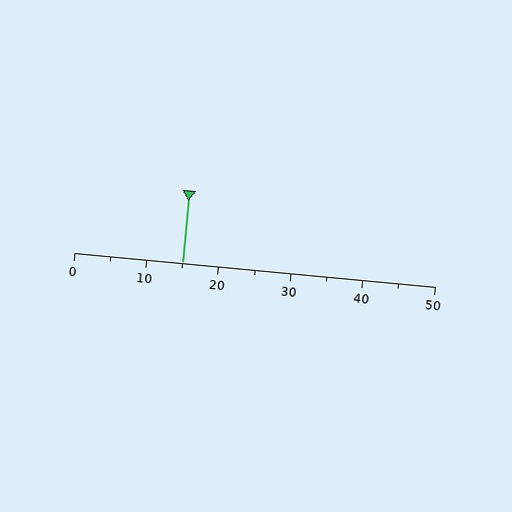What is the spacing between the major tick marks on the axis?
The major ticks are spaced 10 apart.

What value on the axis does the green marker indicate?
The marker indicates approximately 15.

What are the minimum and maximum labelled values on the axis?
The axis runs from 0 to 50.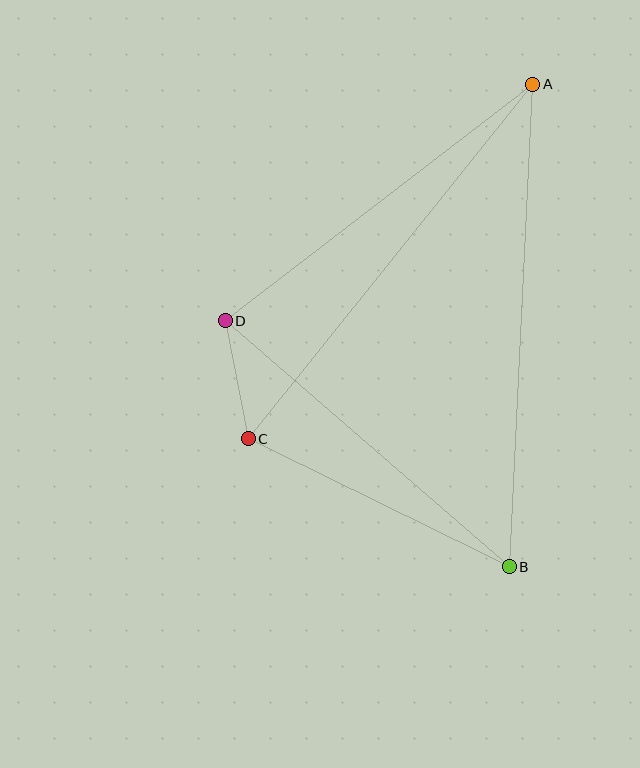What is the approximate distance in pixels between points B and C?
The distance between B and C is approximately 291 pixels.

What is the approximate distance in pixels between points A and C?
The distance between A and C is approximately 454 pixels.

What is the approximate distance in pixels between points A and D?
The distance between A and D is approximately 388 pixels.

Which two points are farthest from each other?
Points A and B are farthest from each other.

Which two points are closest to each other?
Points C and D are closest to each other.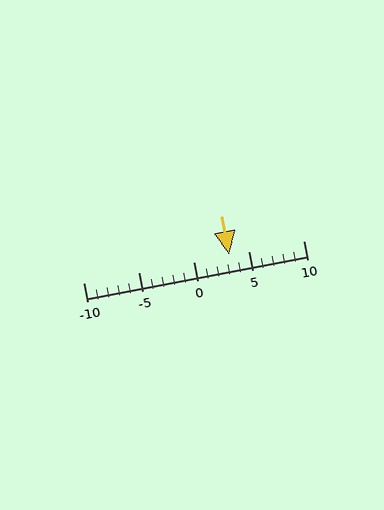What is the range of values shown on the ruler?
The ruler shows values from -10 to 10.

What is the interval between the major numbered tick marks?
The major tick marks are spaced 5 units apart.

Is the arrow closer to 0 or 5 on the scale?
The arrow is closer to 5.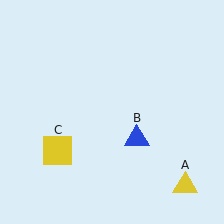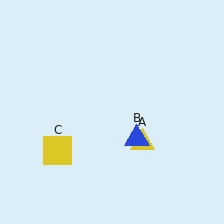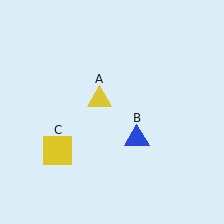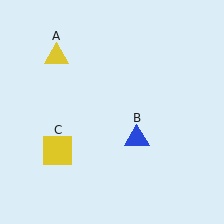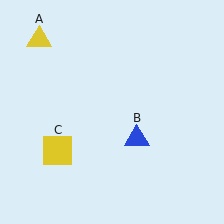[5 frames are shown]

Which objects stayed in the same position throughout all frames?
Blue triangle (object B) and yellow square (object C) remained stationary.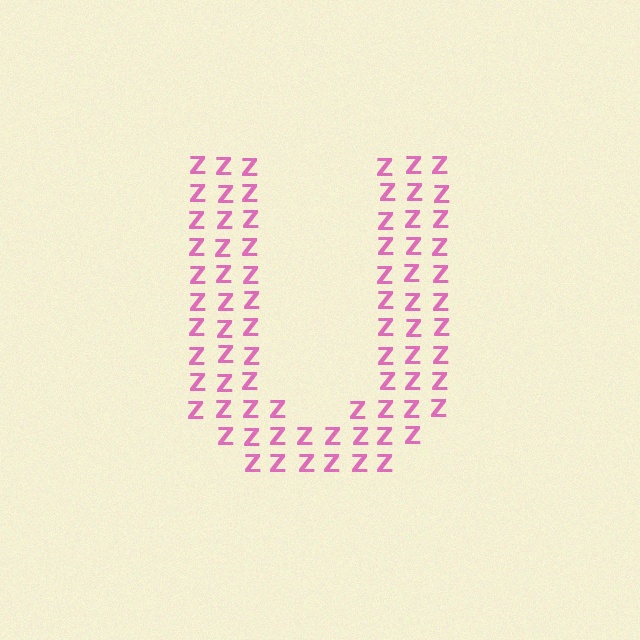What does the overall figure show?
The overall figure shows the letter U.